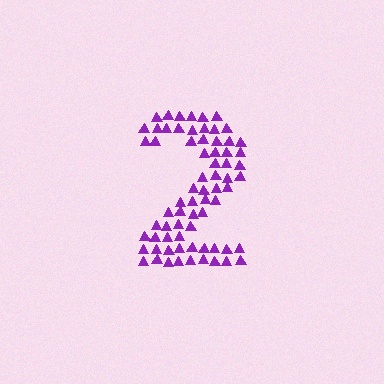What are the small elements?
The small elements are triangles.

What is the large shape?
The large shape is the digit 2.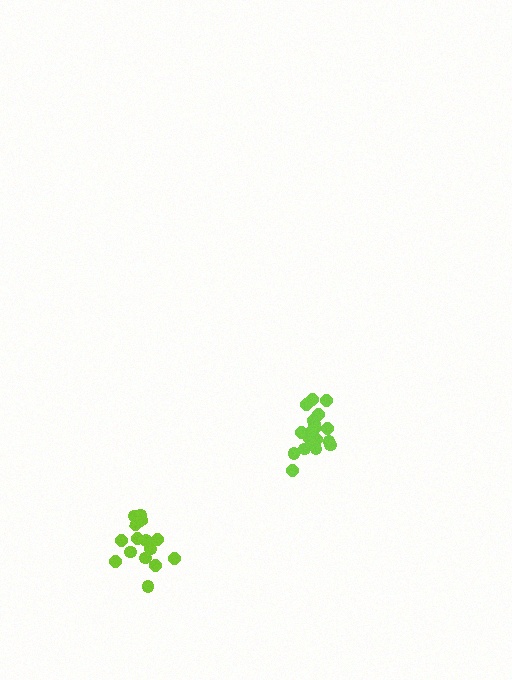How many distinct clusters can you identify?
There are 2 distinct clusters.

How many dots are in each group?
Group 1: 20 dots, Group 2: 15 dots (35 total).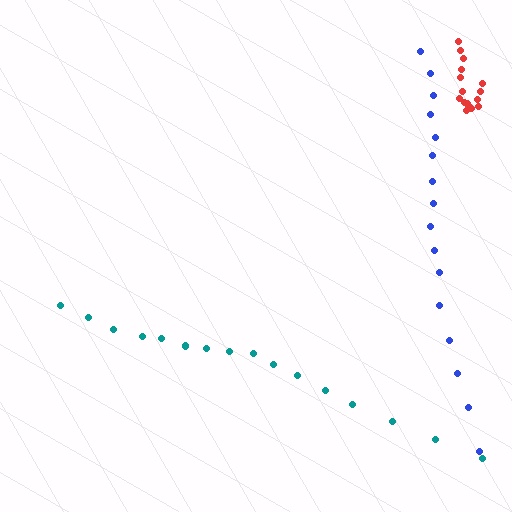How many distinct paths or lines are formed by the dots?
There are 3 distinct paths.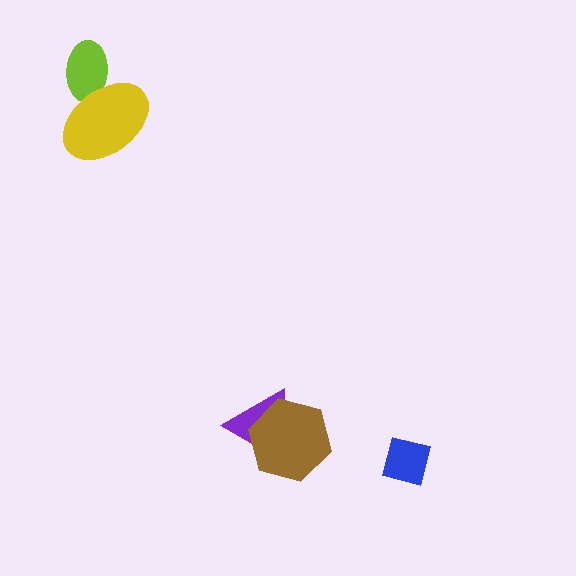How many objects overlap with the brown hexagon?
1 object overlaps with the brown hexagon.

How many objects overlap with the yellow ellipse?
1 object overlaps with the yellow ellipse.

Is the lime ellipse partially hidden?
Yes, it is partially covered by another shape.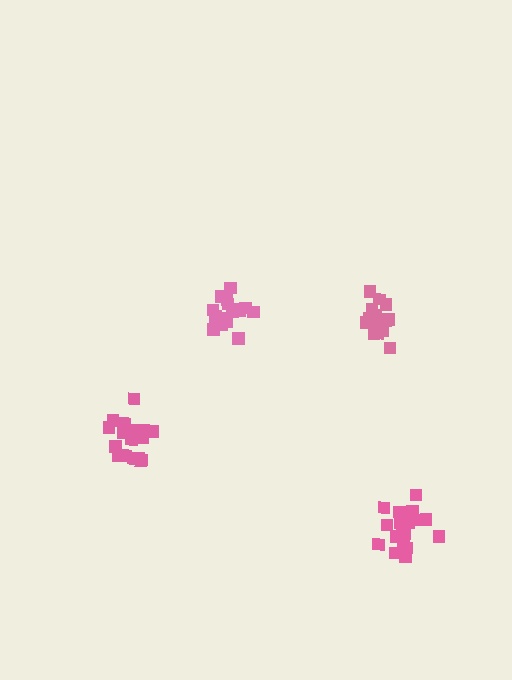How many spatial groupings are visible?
There are 4 spatial groupings.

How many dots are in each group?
Group 1: 19 dots, Group 2: 16 dots, Group 3: 19 dots, Group 4: 18 dots (72 total).